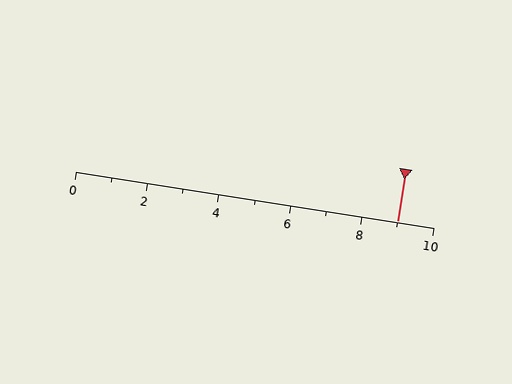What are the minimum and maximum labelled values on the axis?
The axis runs from 0 to 10.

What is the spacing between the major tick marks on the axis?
The major ticks are spaced 2 apart.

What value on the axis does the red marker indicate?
The marker indicates approximately 9.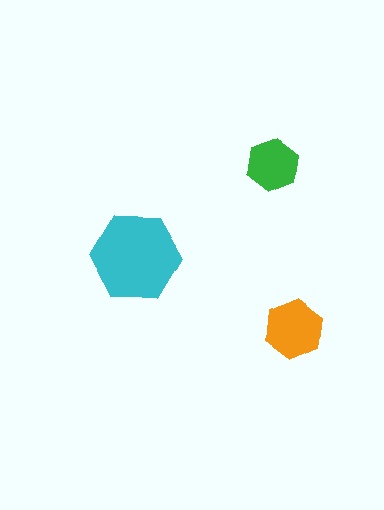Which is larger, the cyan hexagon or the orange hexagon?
The cyan one.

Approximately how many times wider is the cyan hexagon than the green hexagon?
About 1.5 times wider.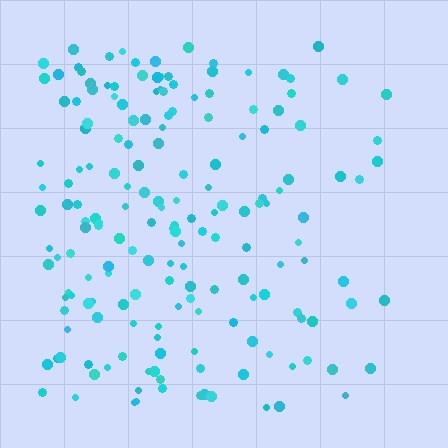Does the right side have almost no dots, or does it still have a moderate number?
Still a moderate number, just noticeably fewer than the left.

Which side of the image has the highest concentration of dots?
The left.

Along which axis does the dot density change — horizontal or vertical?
Horizontal.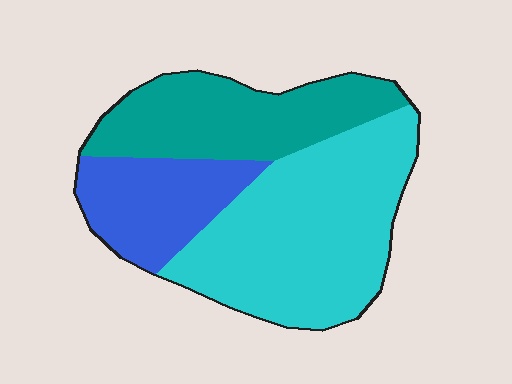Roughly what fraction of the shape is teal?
Teal covers roughly 30% of the shape.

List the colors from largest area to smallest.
From largest to smallest: cyan, teal, blue.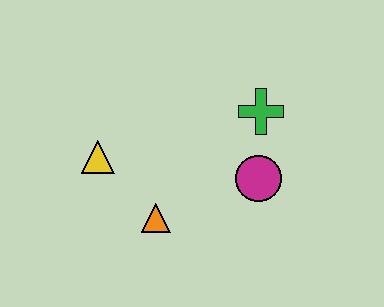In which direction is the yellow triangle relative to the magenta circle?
The yellow triangle is to the left of the magenta circle.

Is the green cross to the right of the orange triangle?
Yes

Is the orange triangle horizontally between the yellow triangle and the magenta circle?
Yes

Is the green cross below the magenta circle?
No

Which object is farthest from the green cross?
The yellow triangle is farthest from the green cross.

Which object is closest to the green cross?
The magenta circle is closest to the green cross.